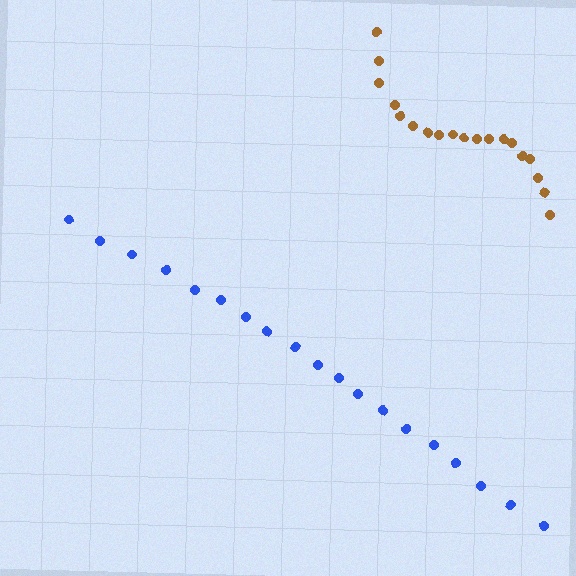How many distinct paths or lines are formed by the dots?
There are 2 distinct paths.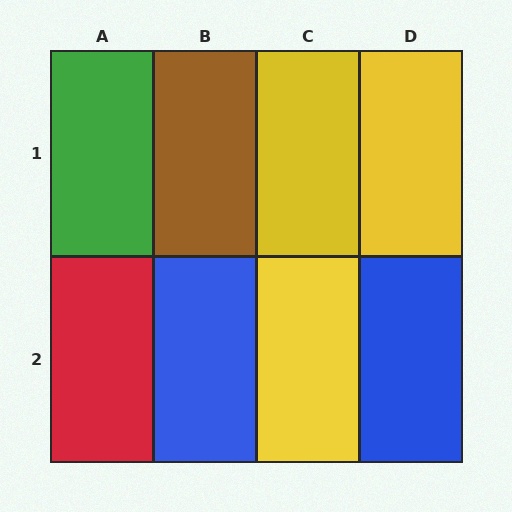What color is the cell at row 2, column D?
Blue.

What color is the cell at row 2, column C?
Yellow.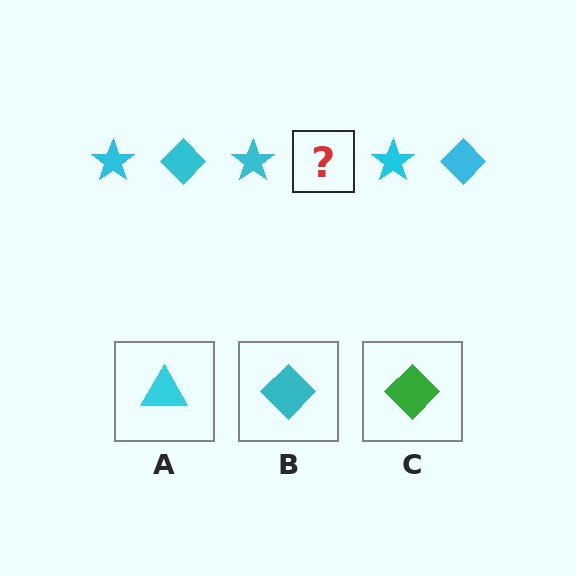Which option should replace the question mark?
Option B.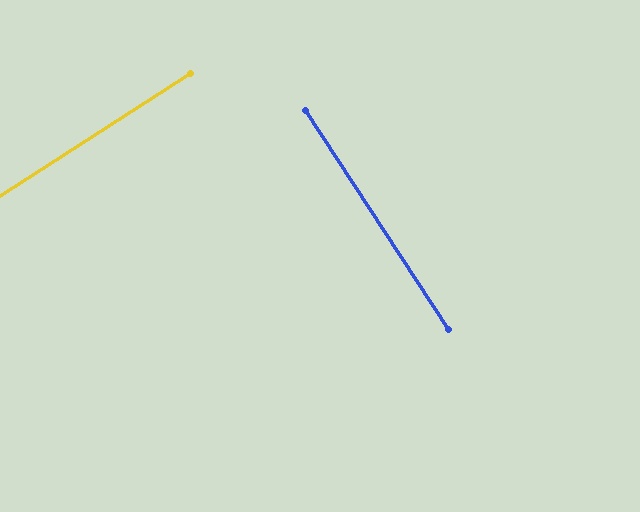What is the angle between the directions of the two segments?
Approximately 89 degrees.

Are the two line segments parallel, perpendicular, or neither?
Perpendicular — they meet at approximately 89°.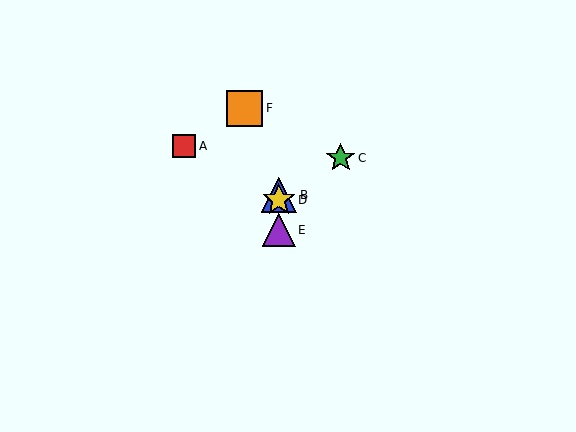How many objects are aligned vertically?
3 objects (B, D, E) are aligned vertically.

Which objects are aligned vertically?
Objects B, D, E are aligned vertically.